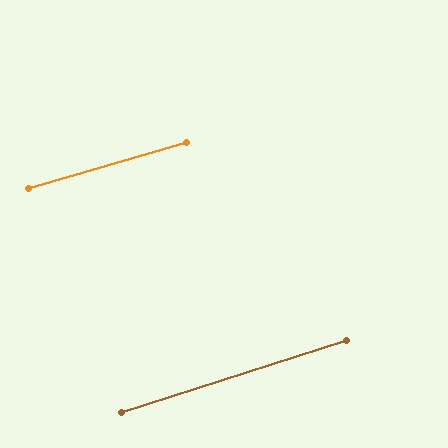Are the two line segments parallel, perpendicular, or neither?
Parallel — their directions differ by only 1.6°.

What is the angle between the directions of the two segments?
Approximately 2 degrees.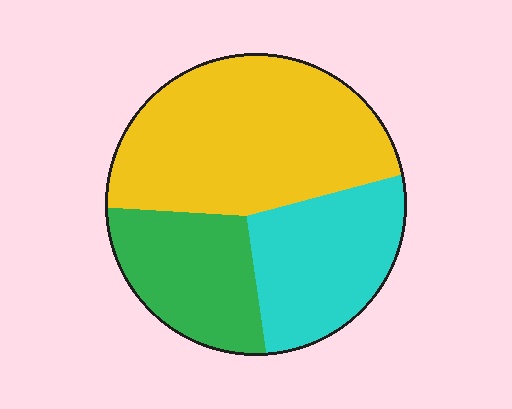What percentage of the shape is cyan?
Cyan takes up about one quarter (1/4) of the shape.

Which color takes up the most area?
Yellow, at roughly 50%.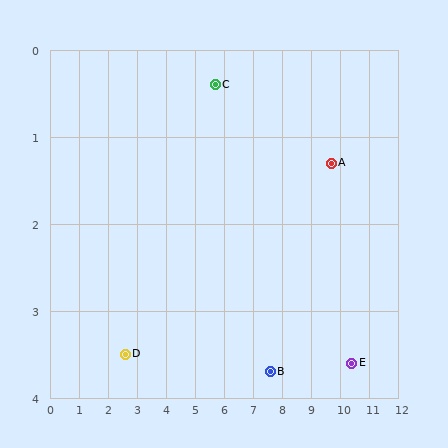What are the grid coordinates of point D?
Point D is at approximately (2.6, 3.5).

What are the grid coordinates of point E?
Point E is at approximately (10.4, 3.6).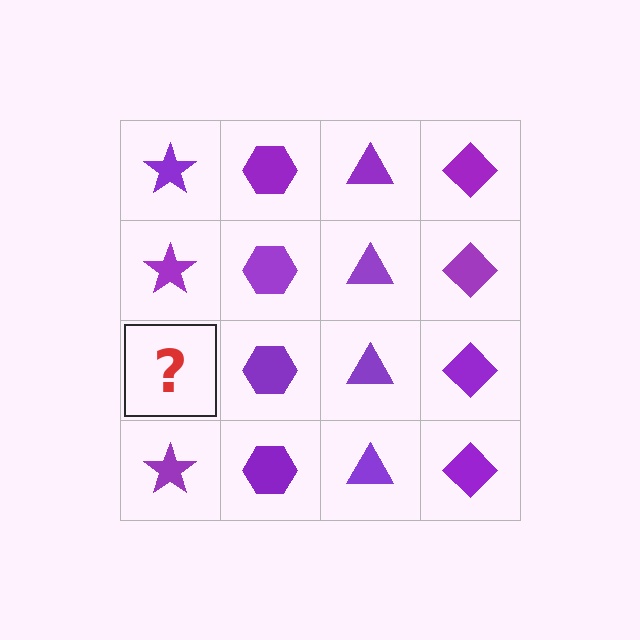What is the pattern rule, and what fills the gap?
The rule is that each column has a consistent shape. The gap should be filled with a purple star.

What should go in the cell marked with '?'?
The missing cell should contain a purple star.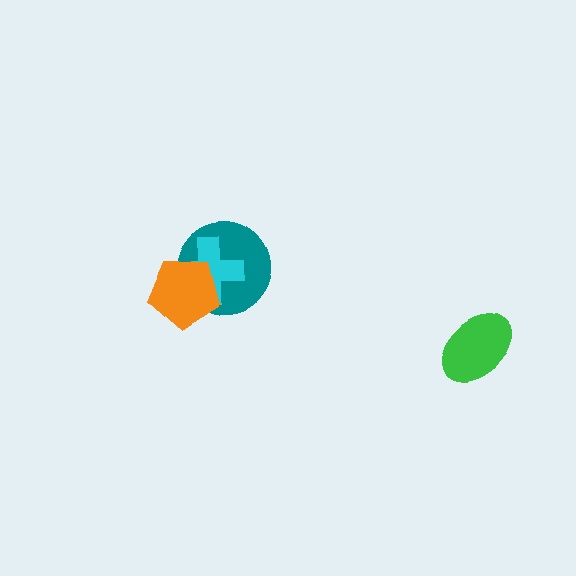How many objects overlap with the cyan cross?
2 objects overlap with the cyan cross.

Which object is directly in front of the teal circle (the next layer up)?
The cyan cross is directly in front of the teal circle.